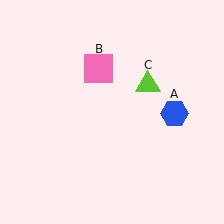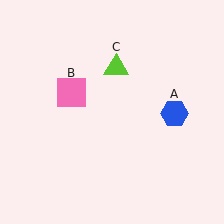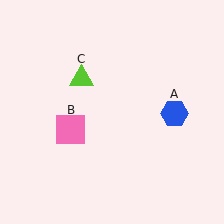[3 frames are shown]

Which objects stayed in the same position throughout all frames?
Blue hexagon (object A) remained stationary.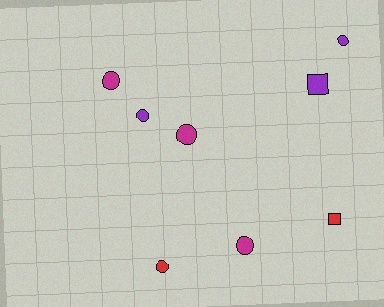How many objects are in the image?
There are 8 objects.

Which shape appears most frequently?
Circle, with 6 objects.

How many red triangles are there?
There are no red triangles.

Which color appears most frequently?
Purple, with 3 objects.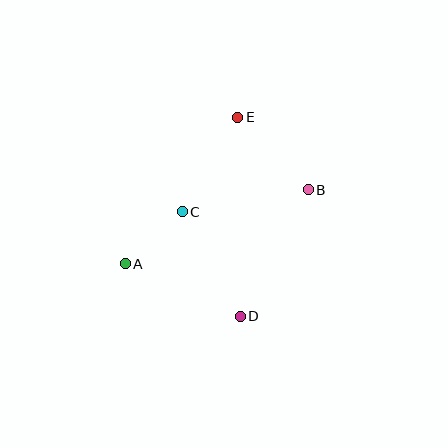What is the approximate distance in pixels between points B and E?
The distance between B and E is approximately 101 pixels.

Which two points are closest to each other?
Points A and C are closest to each other.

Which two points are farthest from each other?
Points D and E are farthest from each other.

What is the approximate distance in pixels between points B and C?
The distance between B and C is approximately 128 pixels.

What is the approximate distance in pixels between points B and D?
The distance between B and D is approximately 144 pixels.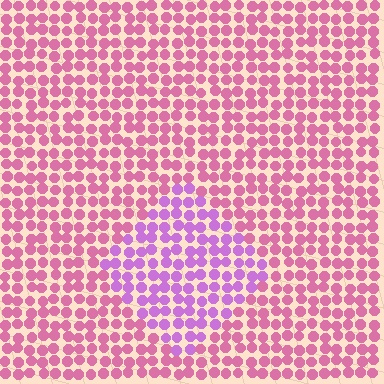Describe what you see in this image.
The image is filled with small pink elements in a uniform arrangement. A diamond-shaped region is visible where the elements are tinted to a slightly different hue, forming a subtle color boundary.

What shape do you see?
I see a diamond.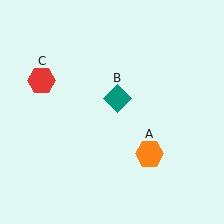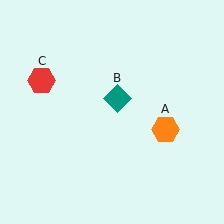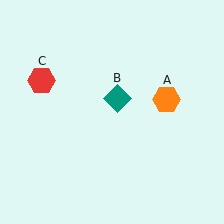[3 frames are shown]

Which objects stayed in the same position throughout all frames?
Teal diamond (object B) and red hexagon (object C) remained stationary.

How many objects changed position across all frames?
1 object changed position: orange hexagon (object A).